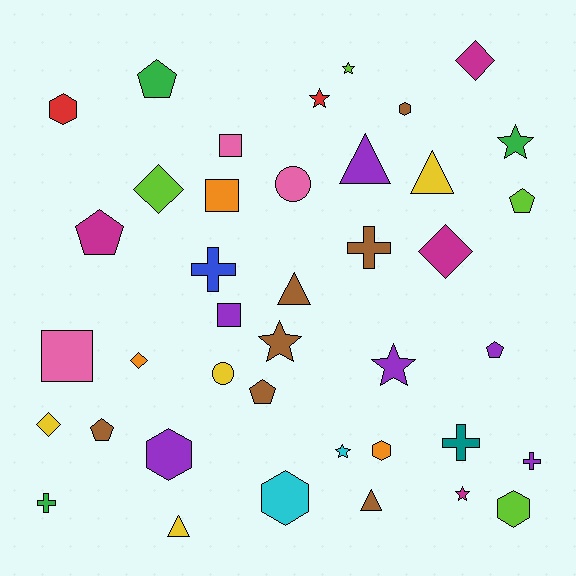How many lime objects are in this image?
There are 4 lime objects.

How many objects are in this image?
There are 40 objects.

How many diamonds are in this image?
There are 5 diamonds.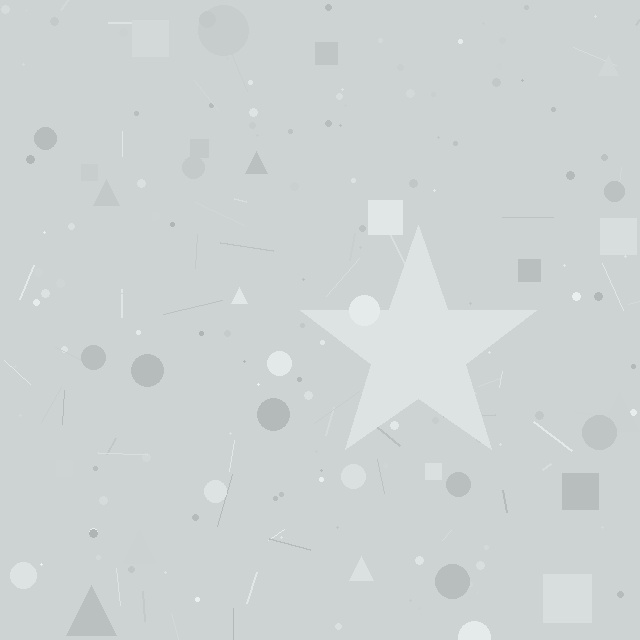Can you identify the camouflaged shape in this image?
The camouflaged shape is a star.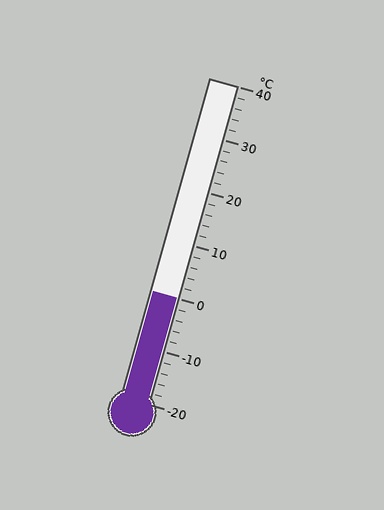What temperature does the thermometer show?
The thermometer shows approximately 0°C.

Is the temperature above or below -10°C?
The temperature is above -10°C.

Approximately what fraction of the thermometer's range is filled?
The thermometer is filled to approximately 35% of its range.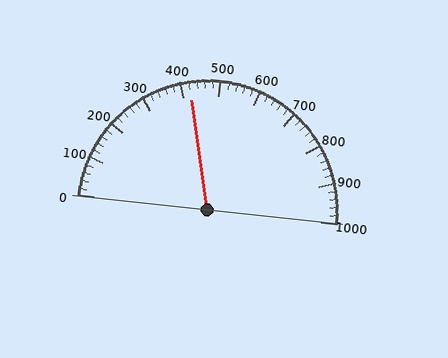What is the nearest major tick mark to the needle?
The nearest major tick mark is 400.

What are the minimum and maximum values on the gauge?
The gauge ranges from 0 to 1000.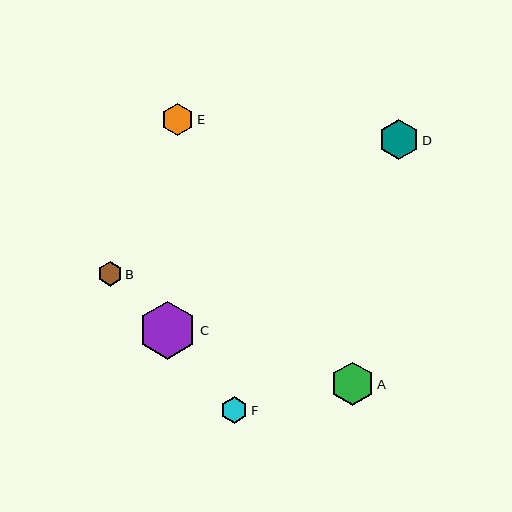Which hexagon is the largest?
Hexagon C is the largest with a size of approximately 58 pixels.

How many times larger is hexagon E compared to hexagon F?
Hexagon E is approximately 1.2 times the size of hexagon F.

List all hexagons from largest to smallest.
From largest to smallest: C, A, D, E, F, B.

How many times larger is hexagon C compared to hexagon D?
Hexagon C is approximately 1.4 times the size of hexagon D.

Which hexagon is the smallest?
Hexagon B is the smallest with a size of approximately 24 pixels.